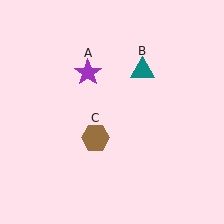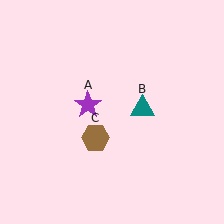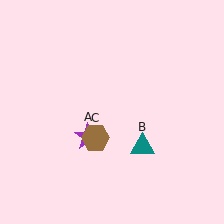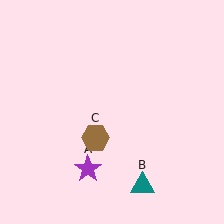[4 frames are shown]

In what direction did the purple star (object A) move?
The purple star (object A) moved down.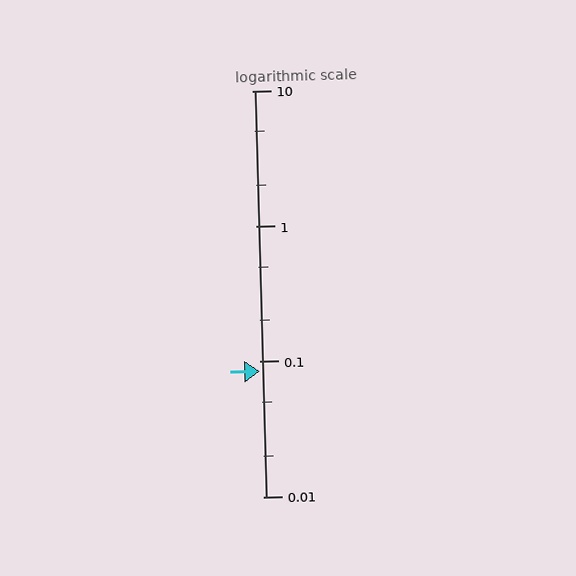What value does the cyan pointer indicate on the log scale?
The pointer indicates approximately 0.085.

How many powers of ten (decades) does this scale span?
The scale spans 3 decades, from 0.01 to 10.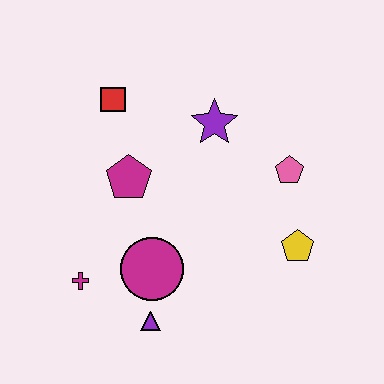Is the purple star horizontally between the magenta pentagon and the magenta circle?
No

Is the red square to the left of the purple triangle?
Yes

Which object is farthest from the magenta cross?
The pink pentagon is farthest from the magenta cross.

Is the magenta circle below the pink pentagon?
Yes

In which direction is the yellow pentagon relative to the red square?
The yellow pentagon is to the right of the red square.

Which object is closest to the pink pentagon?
The yellow pentagon is closest to the pink pentagon.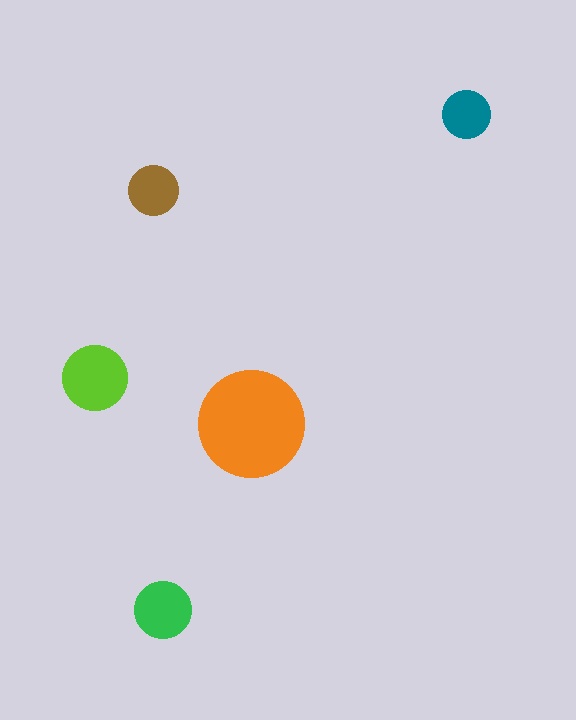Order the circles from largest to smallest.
the orange one, the lime one, the green one, the brown one, the teal one.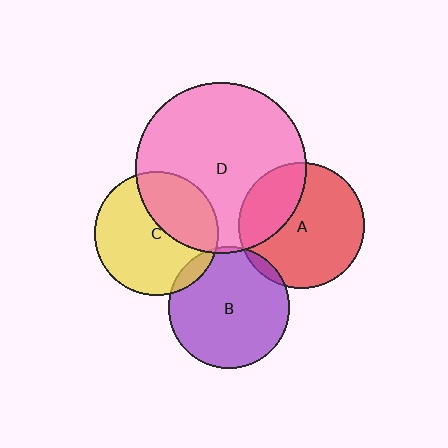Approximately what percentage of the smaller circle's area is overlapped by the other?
Approximately 35%.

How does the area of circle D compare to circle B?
Approximately 2.0 times.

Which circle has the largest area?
Circle D (pink).